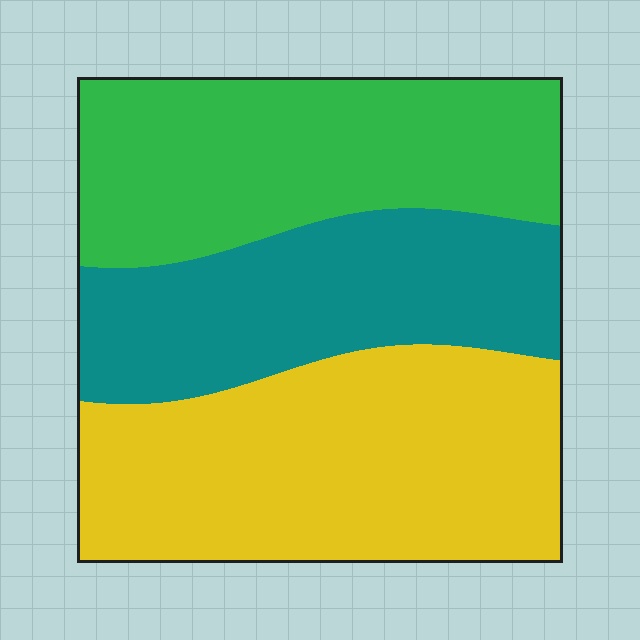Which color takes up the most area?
Yellow, at roughly 40%.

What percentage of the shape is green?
Green takes up between a sixth and a third of the shape.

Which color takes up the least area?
Teal, at roughly 30%.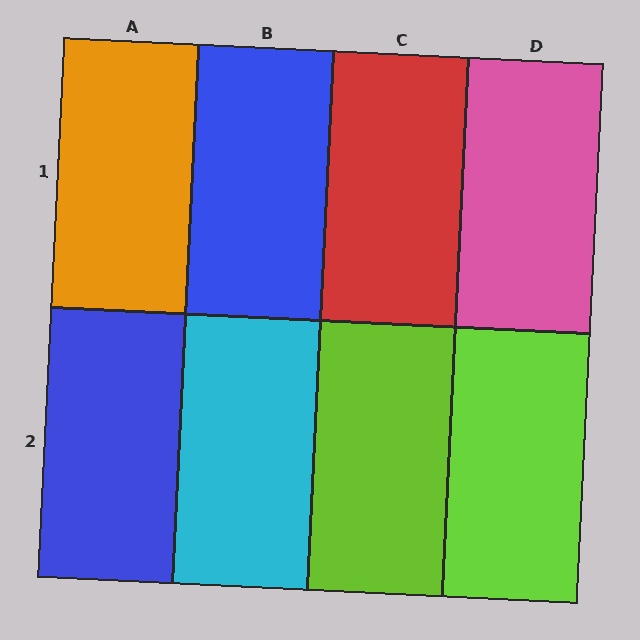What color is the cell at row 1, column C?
Red.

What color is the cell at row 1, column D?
Pink.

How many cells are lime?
2 cells are lime.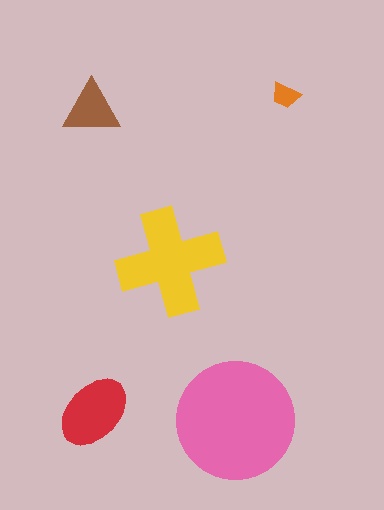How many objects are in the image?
There are 5 objects in the image.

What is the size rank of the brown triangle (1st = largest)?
4th.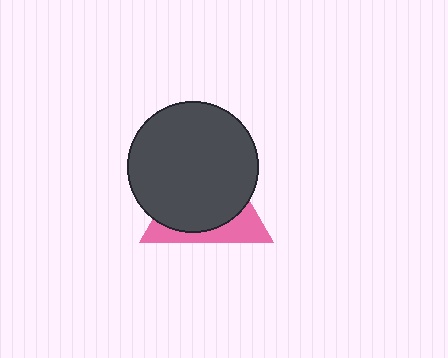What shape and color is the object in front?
The object in front is a dark gray circle.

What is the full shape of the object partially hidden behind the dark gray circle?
The partially hidden object is a pink triangle.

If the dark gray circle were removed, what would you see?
You would see the complete pink triangle.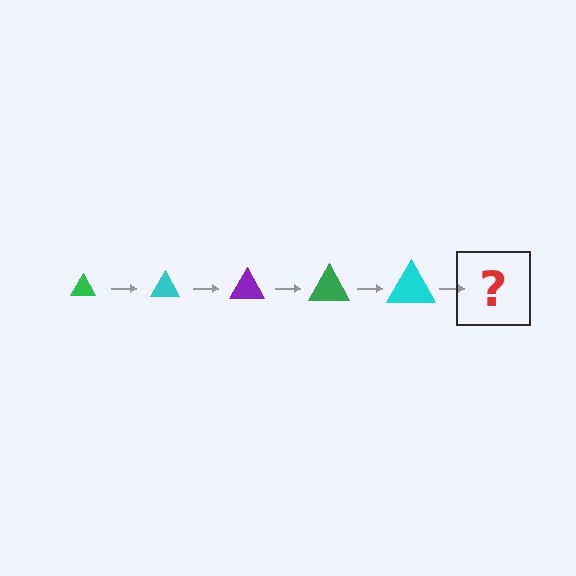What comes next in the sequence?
The next element should be a purple triangle, larger than the previous one.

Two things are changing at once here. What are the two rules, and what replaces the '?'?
The two rules are that the triangle grows larger each step and the color cycles through green, cyan, and purple. The '?' should be a purple triangle, larger than the previous one.